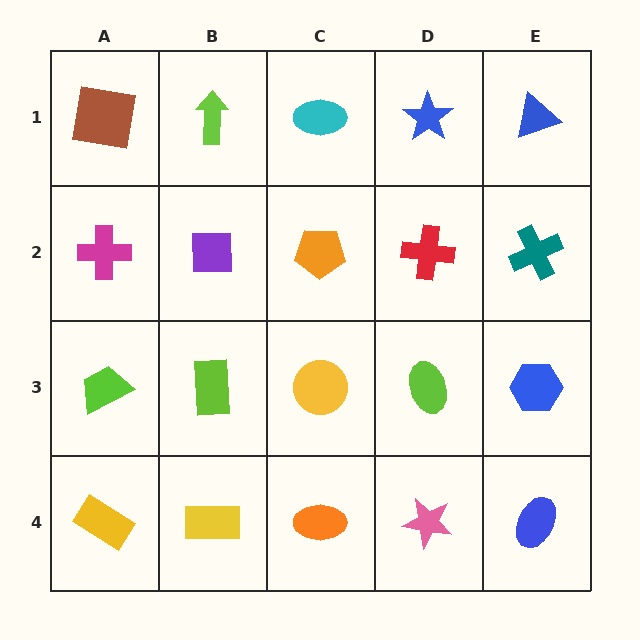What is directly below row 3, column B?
A yellow rectangle.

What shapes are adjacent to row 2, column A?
A brown square (row 1, column A), a lime trapezoid (row 3, column A), a purple square (row 2, column B).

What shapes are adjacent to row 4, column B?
A lime rectangle (row 3, column B), a yellow rectangle (row 4, column A), an orange ellipse (row 4, column C).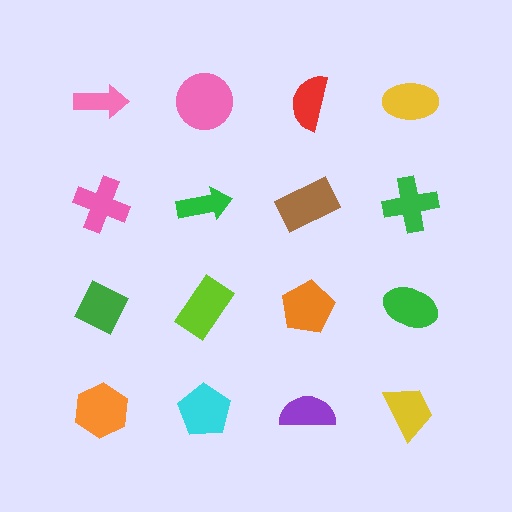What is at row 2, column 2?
A green arrow.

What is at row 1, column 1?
A pink arrow.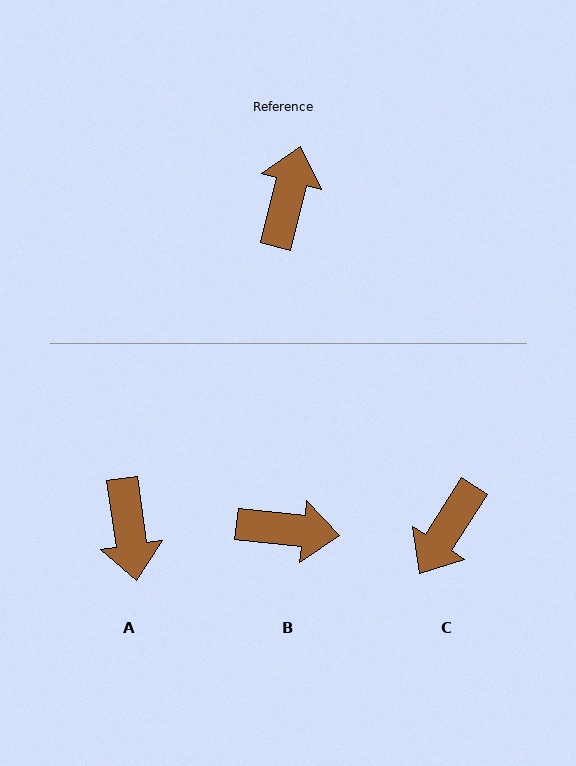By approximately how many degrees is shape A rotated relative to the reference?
Approximately 157 degrees clockwise.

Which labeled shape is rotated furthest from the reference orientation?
C, about 162 degrees away.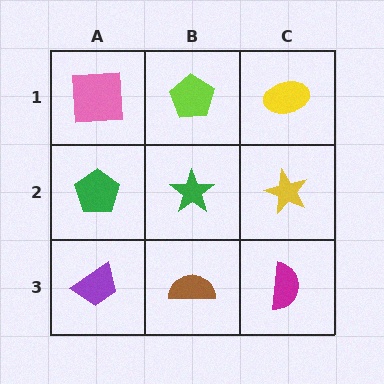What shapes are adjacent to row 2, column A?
A pink square (row 1, column A), a purple trapezoid (row 3, column A), a green star (row 2, column B).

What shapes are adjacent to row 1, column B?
A green star (row 2, column B), a pink square (row 1, column A), a yellow ellipse (row 1, column C).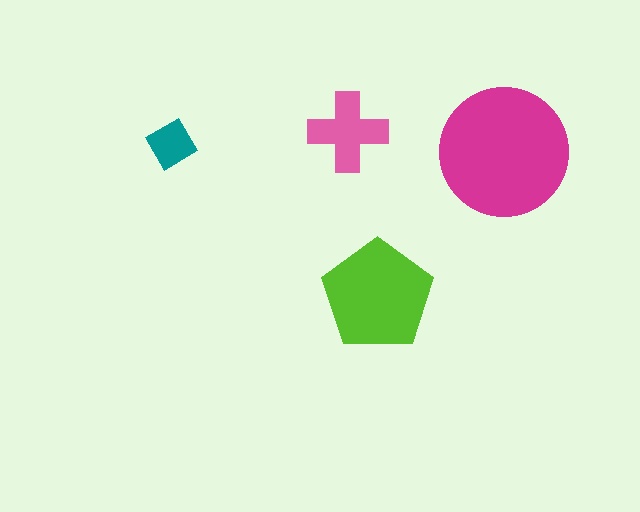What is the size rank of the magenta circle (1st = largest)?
1st.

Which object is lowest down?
The lime pentagon is bottommost.